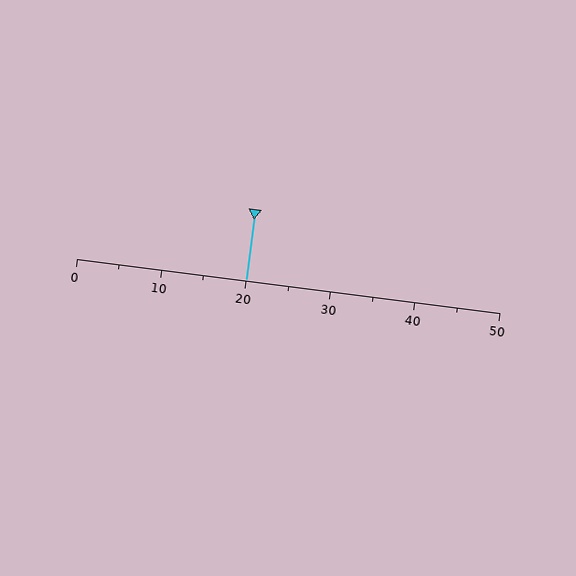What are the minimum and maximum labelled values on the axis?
The axis runs from 0 to 50.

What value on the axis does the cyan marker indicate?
The marker indicates approximately 20.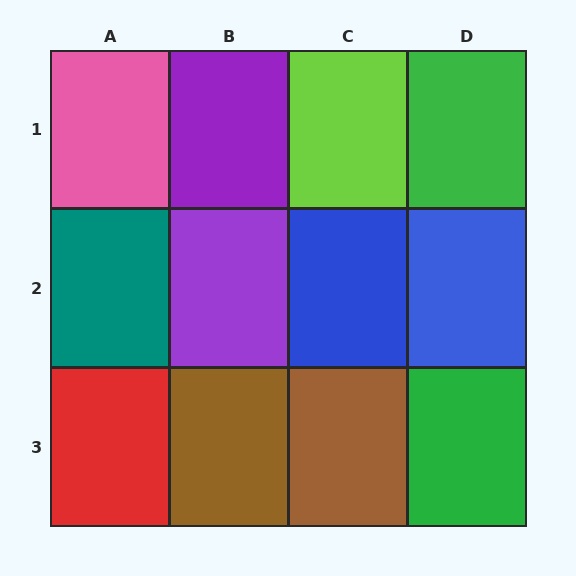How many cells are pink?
1 cell is pink.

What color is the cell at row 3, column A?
Red.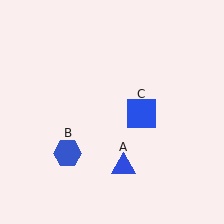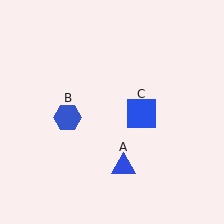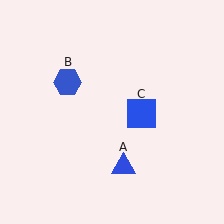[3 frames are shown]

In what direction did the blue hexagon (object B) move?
The blue hexagon (object B) moved up.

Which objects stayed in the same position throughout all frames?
Blue triangle (object A) and blue square (object C) remained stationary.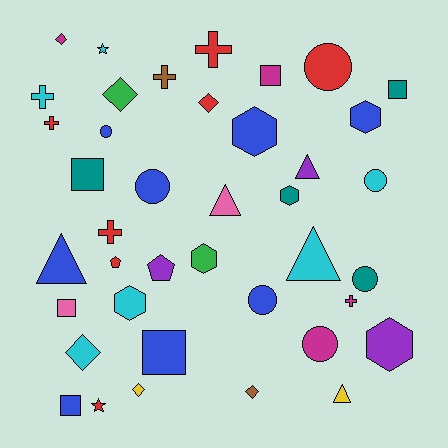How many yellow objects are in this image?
There are 2 yellow objects.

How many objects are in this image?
There are 40 objects.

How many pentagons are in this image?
There are 2 pentagons.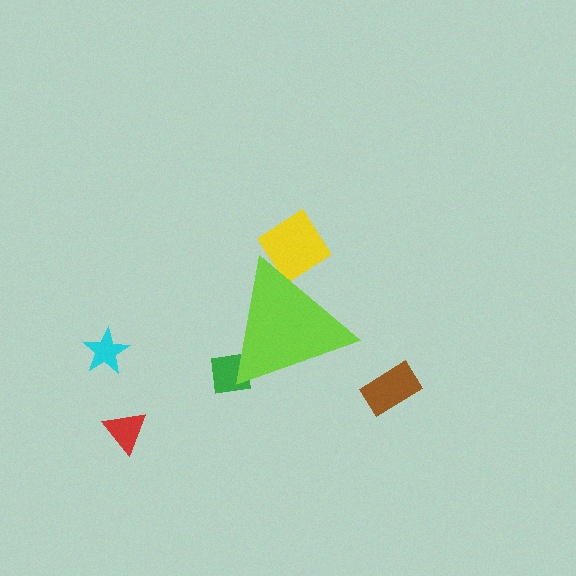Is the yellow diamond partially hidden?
Yes, the yellow diamond is partially hidden behind the lime triangle.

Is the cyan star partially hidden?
No, the cyan star is fully visible.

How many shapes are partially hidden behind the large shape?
2 shapes are partially hidden.